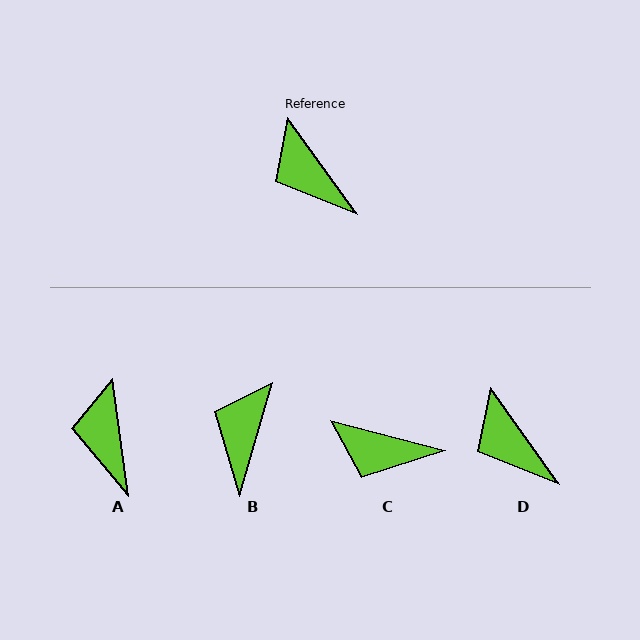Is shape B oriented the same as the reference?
No, it is off by about 51 degrees.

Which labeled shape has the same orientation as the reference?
D.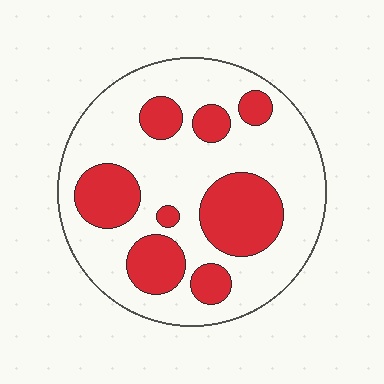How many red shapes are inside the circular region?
8.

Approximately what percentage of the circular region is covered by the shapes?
Approximately 30%.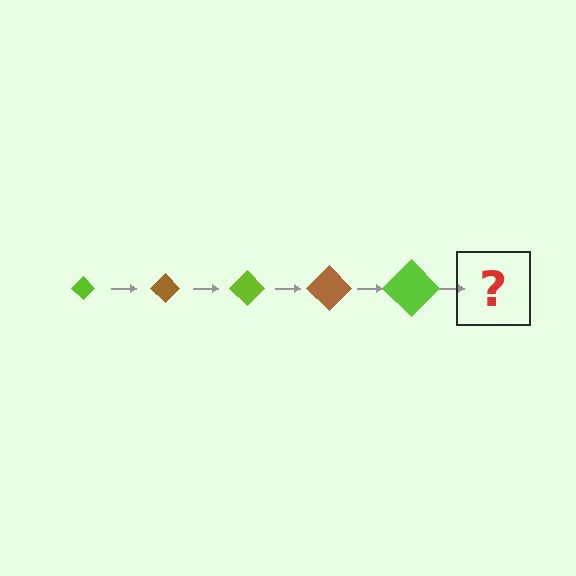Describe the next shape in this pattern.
It should be a brown diamond, larger than the previous one.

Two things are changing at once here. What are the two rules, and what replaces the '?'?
The two rules are that the diamond grows larger each step and the color cycles through lime and brown. The '?' should be a brown diamond, larger than the previous one.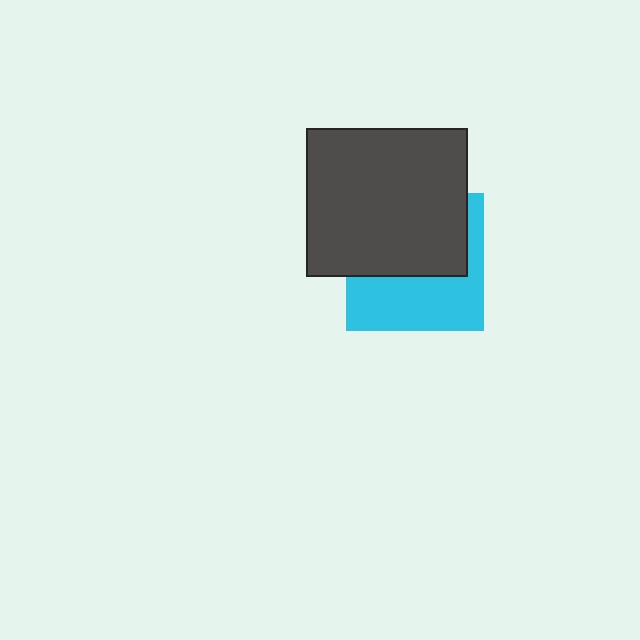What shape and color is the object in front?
The object in front is a dark gray rectangle.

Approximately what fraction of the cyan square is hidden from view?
Roughly 54% of the cyan square is hidden behind the dark gray rectangle.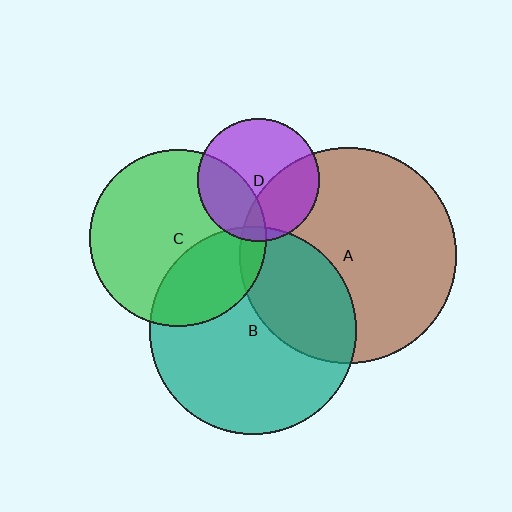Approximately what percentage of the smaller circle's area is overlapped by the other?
Approximately 35%.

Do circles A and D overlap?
Yes.